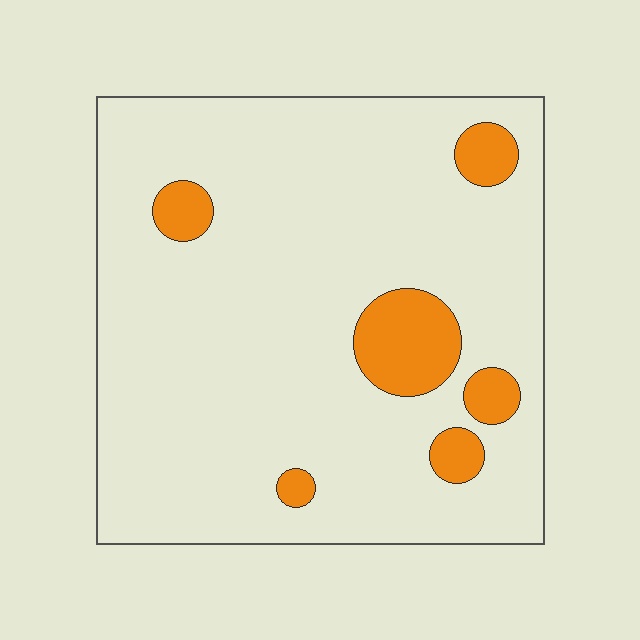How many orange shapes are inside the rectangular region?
6.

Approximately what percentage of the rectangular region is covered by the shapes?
Approximately 10%.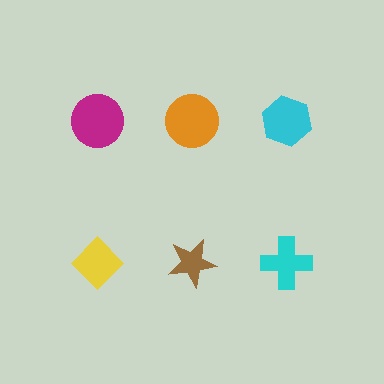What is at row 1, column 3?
A cyan hexagon.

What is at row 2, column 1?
A yellow diamond.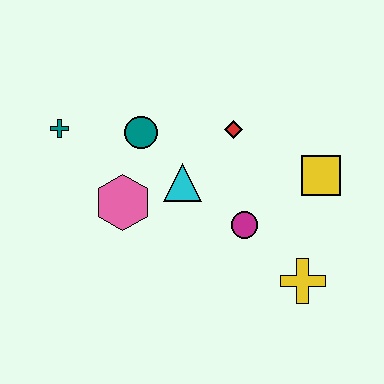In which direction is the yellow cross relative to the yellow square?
The yellow cross is below the yellow square.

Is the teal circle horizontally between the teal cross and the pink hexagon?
No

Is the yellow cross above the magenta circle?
No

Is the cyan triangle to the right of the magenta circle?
No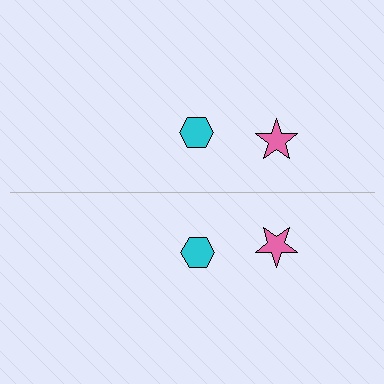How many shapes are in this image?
There are 4 shapes in this image.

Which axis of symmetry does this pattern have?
The pattern has a horizontal axis of symmetry running through the center of the image.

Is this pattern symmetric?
Yes, this pattern has bilateral (reflection) symmetry.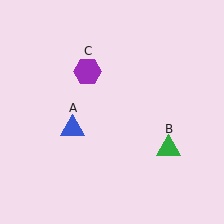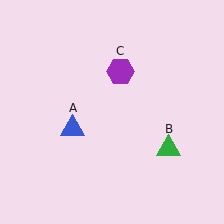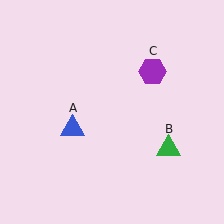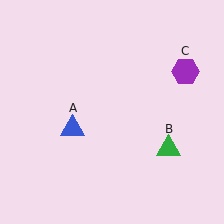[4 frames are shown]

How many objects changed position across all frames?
1 object changed position: purple hexagon (object C).